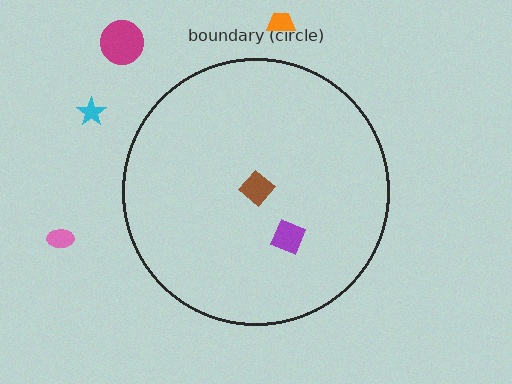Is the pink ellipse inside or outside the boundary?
Outside.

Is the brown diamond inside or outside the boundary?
Inside.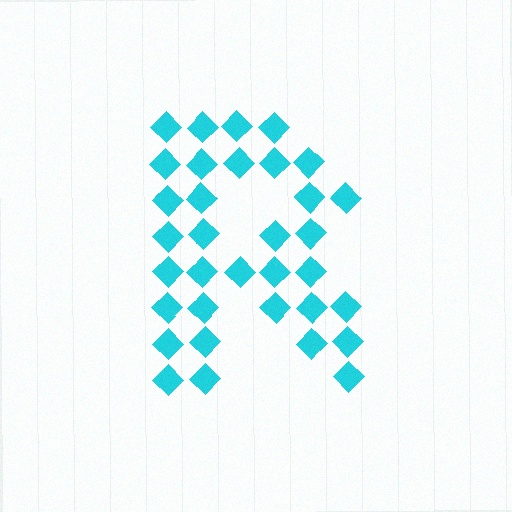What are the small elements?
The small elements are diamonds.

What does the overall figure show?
The overall figure shows the letter R.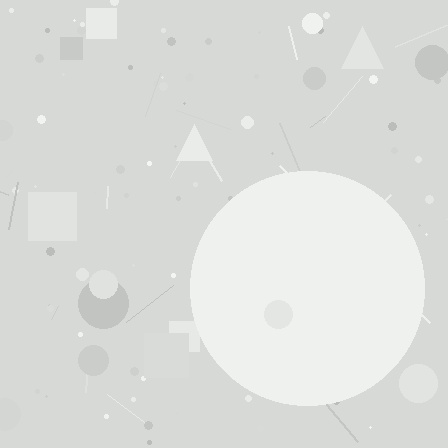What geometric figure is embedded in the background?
A circle is embedded in the background.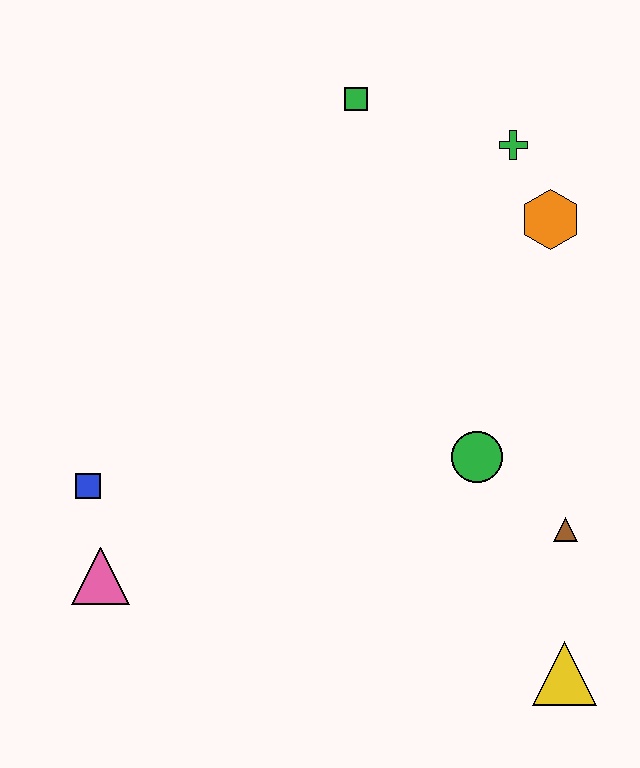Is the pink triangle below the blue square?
Yes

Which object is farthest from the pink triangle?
The green cross is farthest from the pink triangle.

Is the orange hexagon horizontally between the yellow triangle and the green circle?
Yes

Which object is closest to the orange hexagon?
The green cross is closest to the orange hexagon.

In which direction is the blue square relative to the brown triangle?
The blue square is to the left of the brown triangle.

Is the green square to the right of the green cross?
No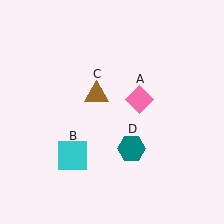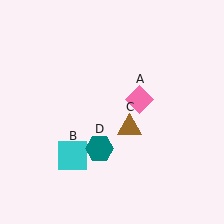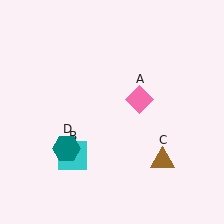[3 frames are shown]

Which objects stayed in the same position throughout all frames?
Pink diamond (object A) and cyan square (object B) remained stationary.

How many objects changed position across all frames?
2 objects changed position: brown triangle (object C), teal hexagon (object D).